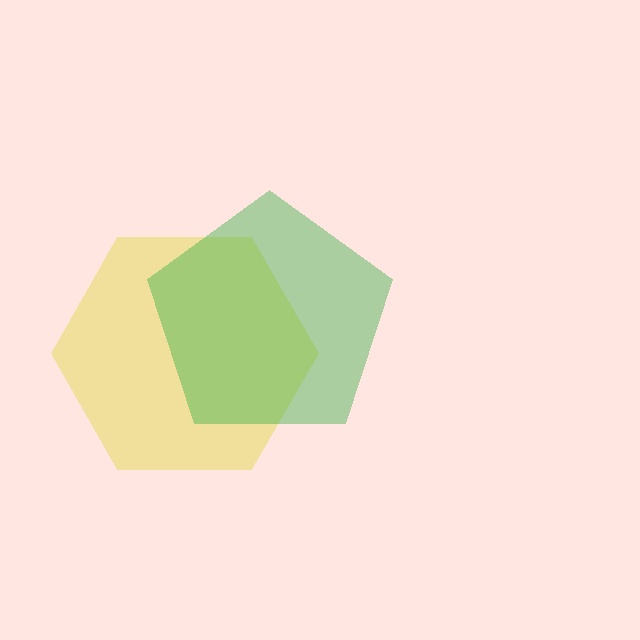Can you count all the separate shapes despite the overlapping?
Yes, there are 2 separate shapes.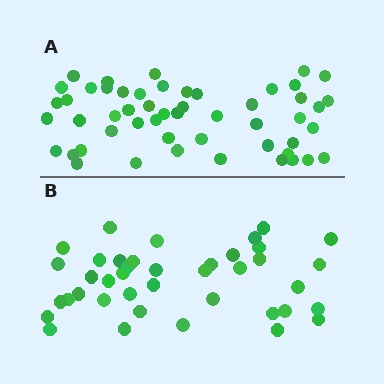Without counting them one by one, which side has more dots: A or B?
Region A (the top region) has more dots.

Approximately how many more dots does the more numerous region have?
Region A has roughly 12 or so more dots than region B.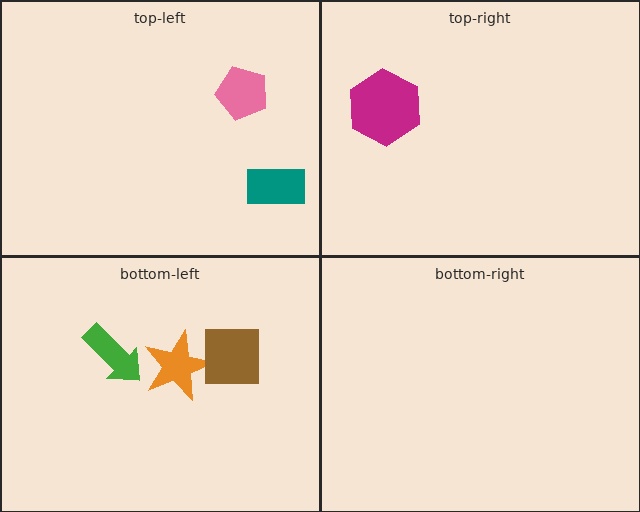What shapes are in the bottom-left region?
The orange star, the green arrow, the brown square.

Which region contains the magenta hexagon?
The top-right region.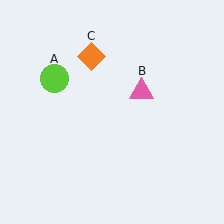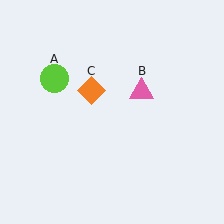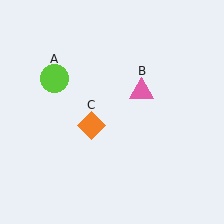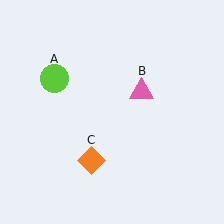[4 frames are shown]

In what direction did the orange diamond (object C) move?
The orange diamond (object C) moved down.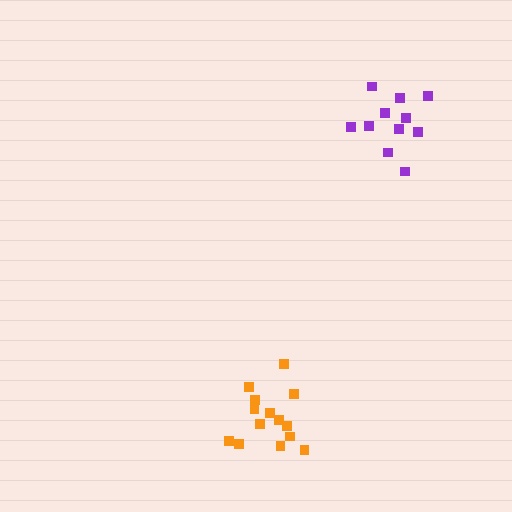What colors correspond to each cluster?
The clusters are colored: orange, purple.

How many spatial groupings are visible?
There are 2 spatial groupings.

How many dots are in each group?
Group 1: 14 dots, Group 2: 11 dots (25 total).